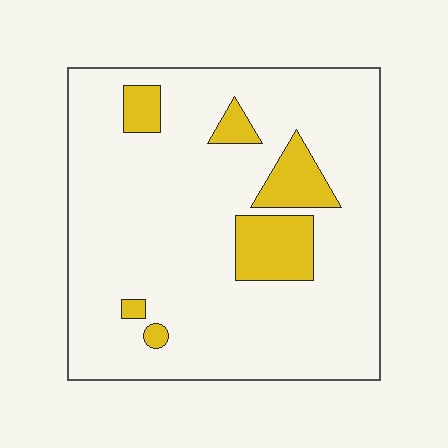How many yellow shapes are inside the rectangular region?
6.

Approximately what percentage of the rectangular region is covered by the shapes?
Approximately 15%.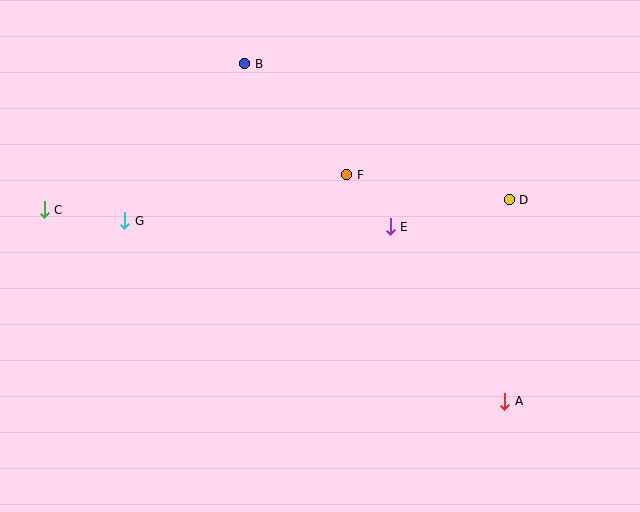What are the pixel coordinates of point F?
Point F is at (347, 175).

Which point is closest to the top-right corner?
Point D is closest to the top-right corner.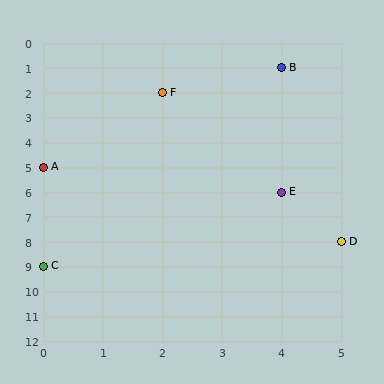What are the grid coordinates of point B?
Point B is at grid coordinates (4, 1).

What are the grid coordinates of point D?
Point D is at grid coordinates (5, 8).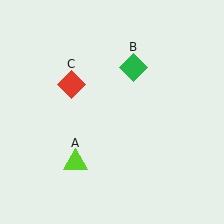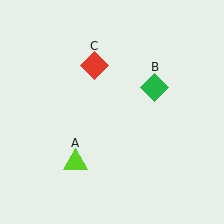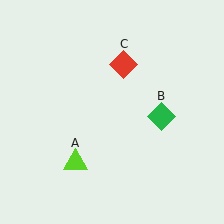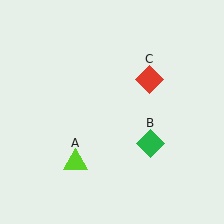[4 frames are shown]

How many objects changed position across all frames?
2 objects changed position: green diamond (object B), red diamond (object C).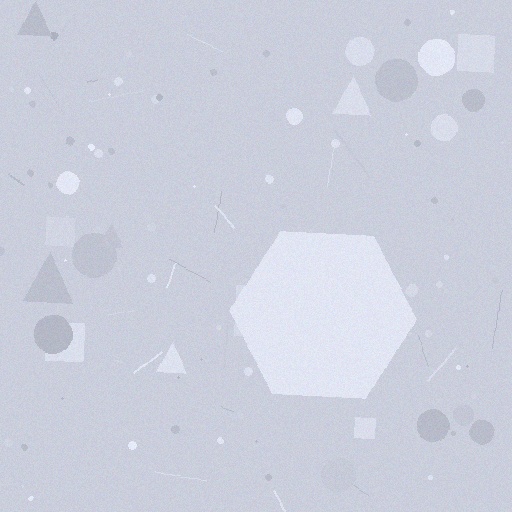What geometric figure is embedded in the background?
A hexagon is embedded in the background.